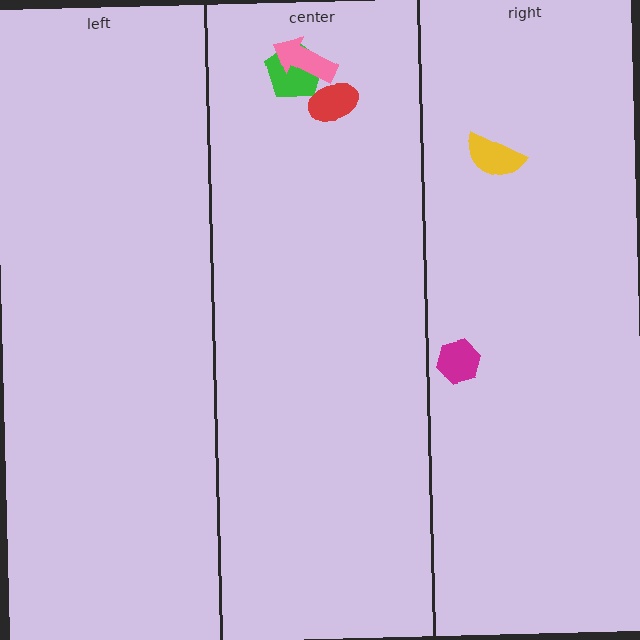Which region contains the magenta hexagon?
The right region.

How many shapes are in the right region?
2.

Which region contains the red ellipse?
The center region.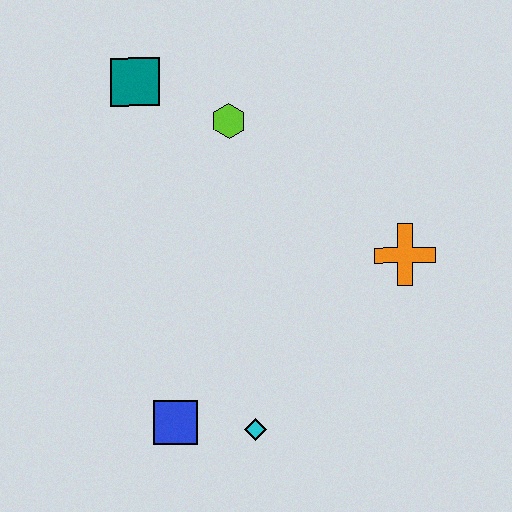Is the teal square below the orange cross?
No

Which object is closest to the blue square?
The cyan diamond is closest to the blue square.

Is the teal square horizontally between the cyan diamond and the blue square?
No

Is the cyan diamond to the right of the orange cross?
No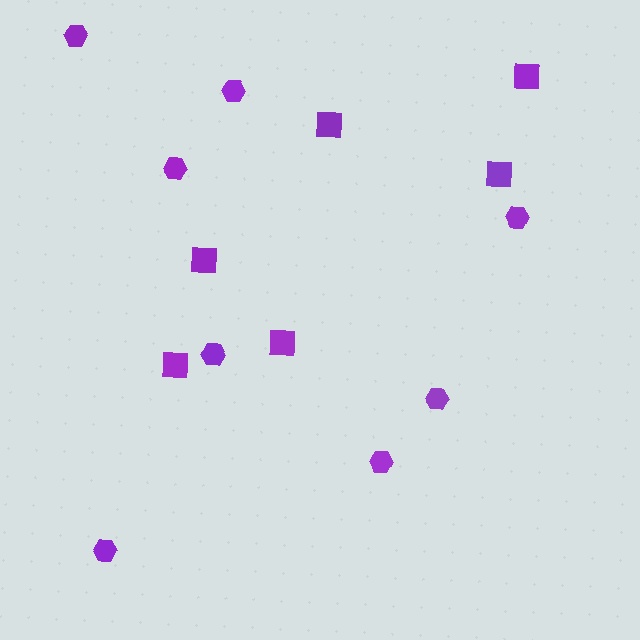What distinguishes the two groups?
There are 2 groups: one group of hexagons (8) and one group of squares (6).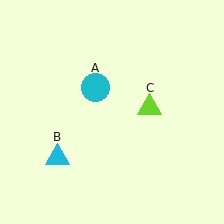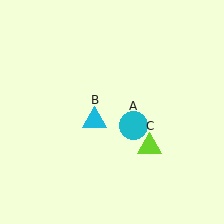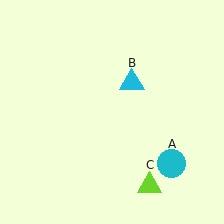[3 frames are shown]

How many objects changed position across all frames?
3 objects changed position: cyan circle (object A), cyan triangle (object B), lime triangle (object C).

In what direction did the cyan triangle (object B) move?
The cyan triangle (object B) moved up and to the right.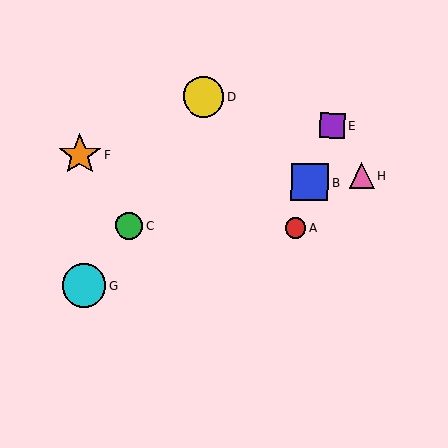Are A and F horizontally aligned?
No, A is at y≈228 and F is at y≈155.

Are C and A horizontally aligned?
Yes, both are at y≈226.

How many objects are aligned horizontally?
2 objects (A, C) are aligned horizontally.